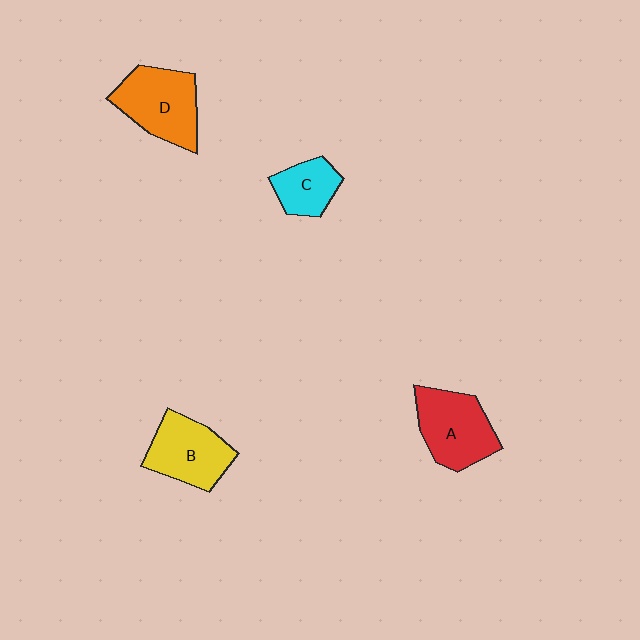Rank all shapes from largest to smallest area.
From largest to smallest: D (orange), A (red), B (yellow), C (cyan).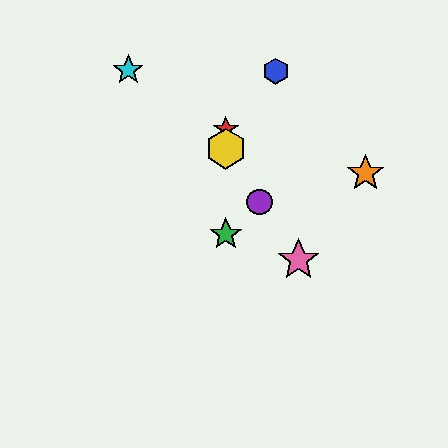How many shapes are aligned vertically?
3 shapes (the red star, the green star, the yellow hexagon) are aligned vertically.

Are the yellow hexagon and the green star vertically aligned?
Yes, both are at x≈226.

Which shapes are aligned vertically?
The red star, the green star, the yellow hexagon are aligned vertically.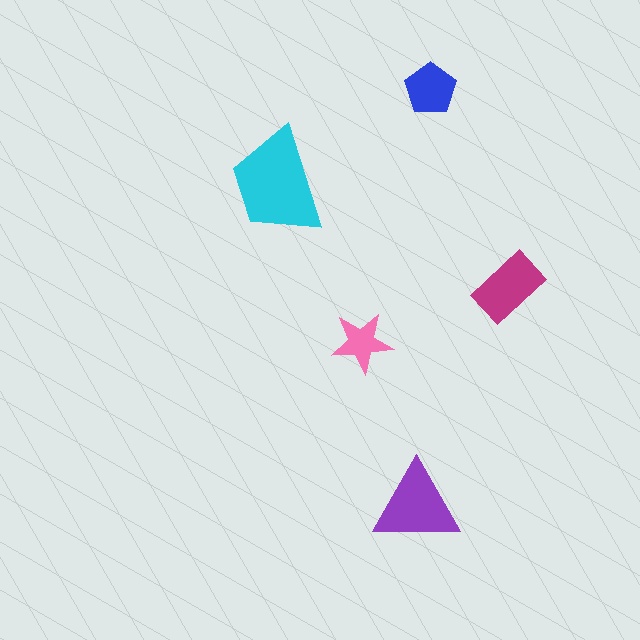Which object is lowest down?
The purple triangle is bottommost.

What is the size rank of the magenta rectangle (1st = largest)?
3rd.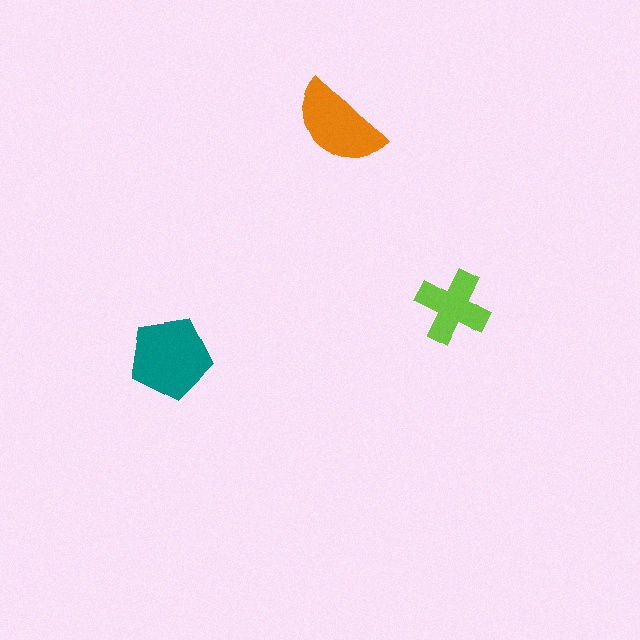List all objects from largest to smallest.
The teal pentagon, the orange semicircle, the lime cross.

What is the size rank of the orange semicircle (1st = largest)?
2nd.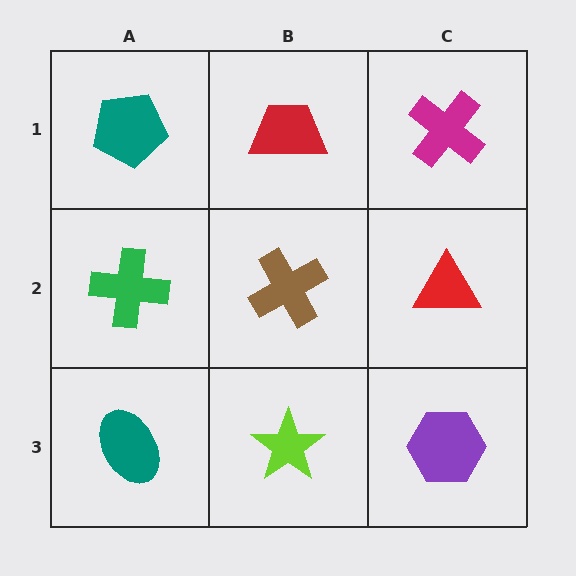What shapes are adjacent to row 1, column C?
A red triangle (row 2, column C), a red trapezoid (row 1, column B).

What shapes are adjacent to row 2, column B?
A red trapezoid (row 1, column B), a lime star (row 3, column B), a green cross (row 2, column A), a red triangle (row 2, column C).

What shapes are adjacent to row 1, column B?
A brown cross (row 2, column B), a teal pentagon (row 1, column A), a magenta cross (row 1, column C).